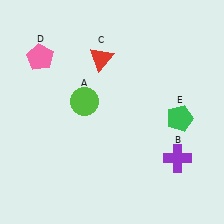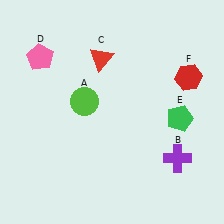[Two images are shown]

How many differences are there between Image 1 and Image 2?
There is 1 difference between the two images.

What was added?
A red hexagon (F) was added in Image 2.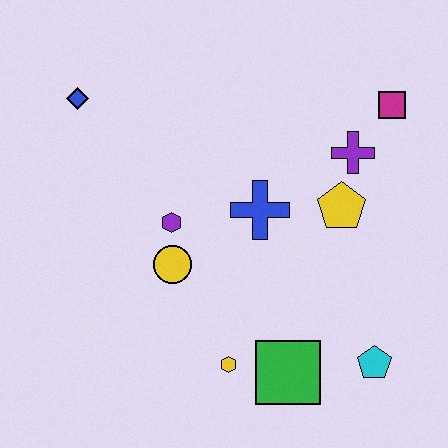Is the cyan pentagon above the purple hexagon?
No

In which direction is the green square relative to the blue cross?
The green square is below the blue cross.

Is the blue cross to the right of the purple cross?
No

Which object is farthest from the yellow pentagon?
The blue diamond is farthest from the yellow pentagon.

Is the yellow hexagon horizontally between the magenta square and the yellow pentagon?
No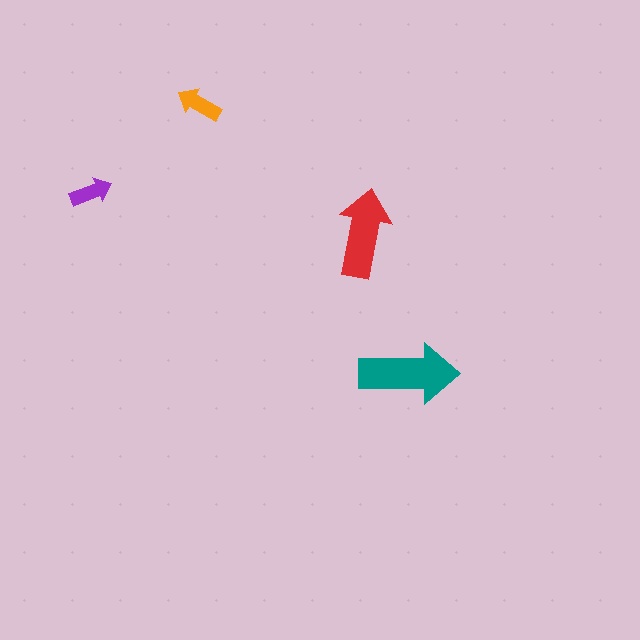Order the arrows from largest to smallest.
the teal one, the red one, the orange one, the purple one.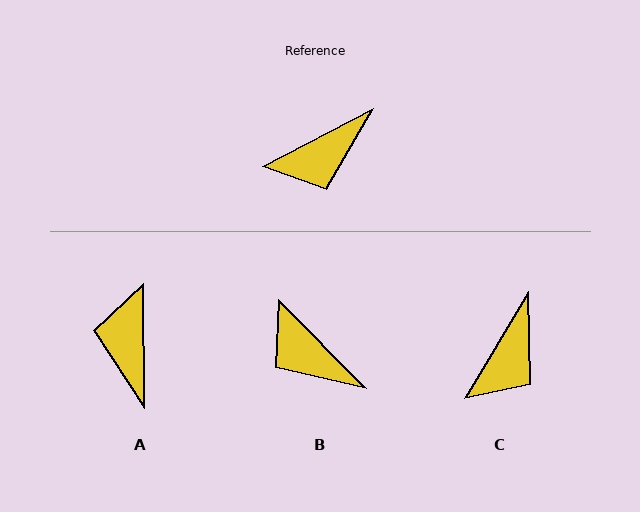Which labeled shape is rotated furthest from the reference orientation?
A, about 117 degrees away.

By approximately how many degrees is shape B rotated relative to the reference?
Approximately 73 degrees clockwise.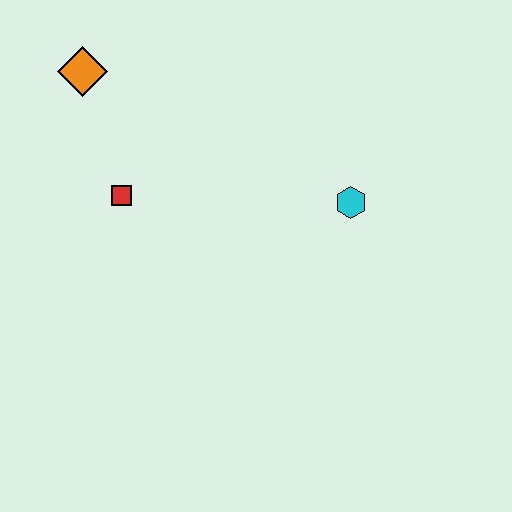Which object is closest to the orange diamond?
The red square is closest to the orange diamond.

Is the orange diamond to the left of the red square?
Yes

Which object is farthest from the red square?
The cyan hexagon is farthest from the red square.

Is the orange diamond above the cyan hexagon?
Yes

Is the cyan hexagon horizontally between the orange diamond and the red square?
No